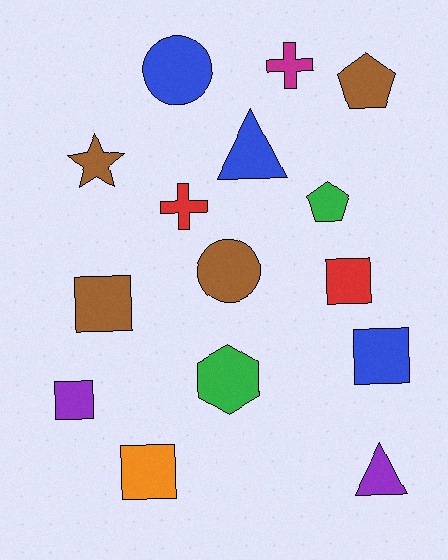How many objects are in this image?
There are 15 objects.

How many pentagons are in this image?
There are 2 pentagons.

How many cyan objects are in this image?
There are no cyan objects.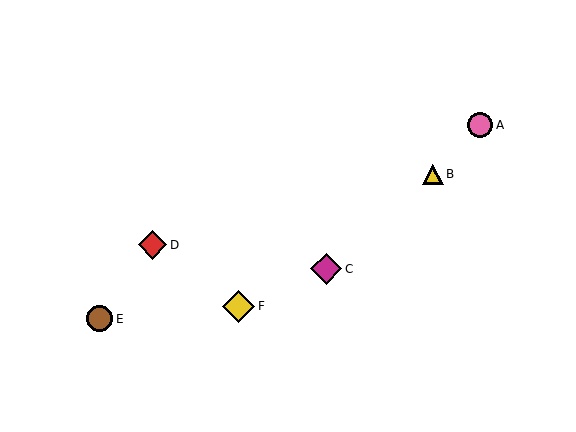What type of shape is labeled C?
Shape C is a magenta diamond.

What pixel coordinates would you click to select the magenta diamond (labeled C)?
Click at (326, 269) to select the magenta diamond C.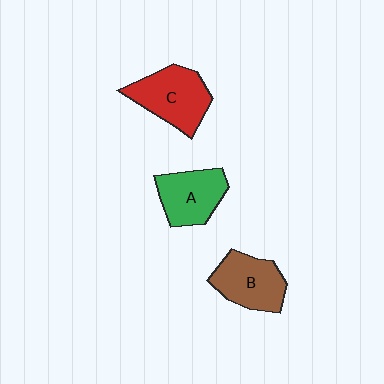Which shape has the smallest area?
Shape A (green).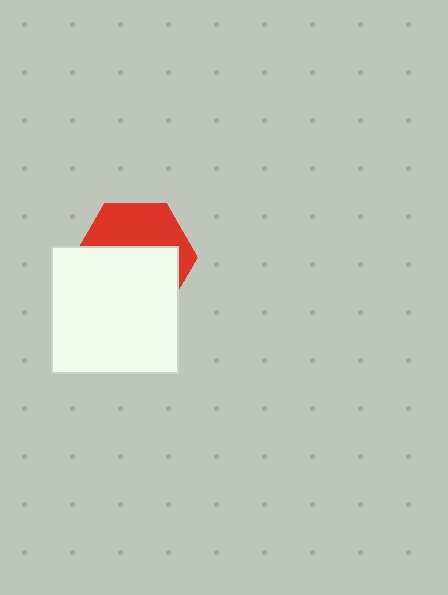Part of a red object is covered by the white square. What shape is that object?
It is a hexagon.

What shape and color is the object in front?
The object in front is a white square.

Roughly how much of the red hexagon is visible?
A small part of it is visible (roughly 41%).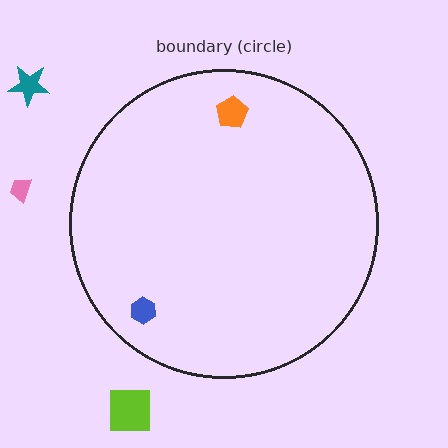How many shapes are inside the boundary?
2 inside, 3 outside.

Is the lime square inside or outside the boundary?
Outside.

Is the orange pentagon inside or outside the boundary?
Inside.